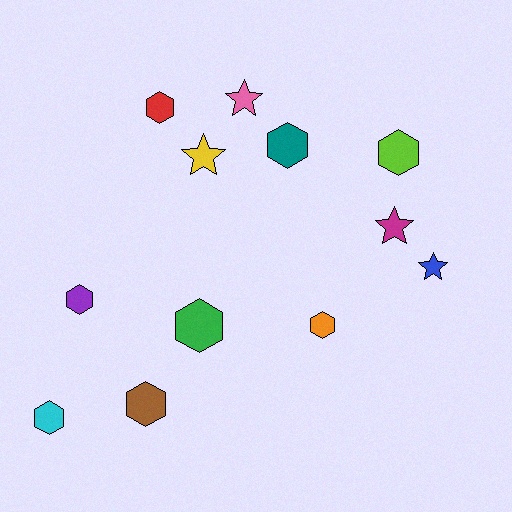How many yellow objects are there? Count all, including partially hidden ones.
There is 1 yellow object.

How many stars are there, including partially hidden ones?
There are 4 stars.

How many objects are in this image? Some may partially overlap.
There are 12 objects.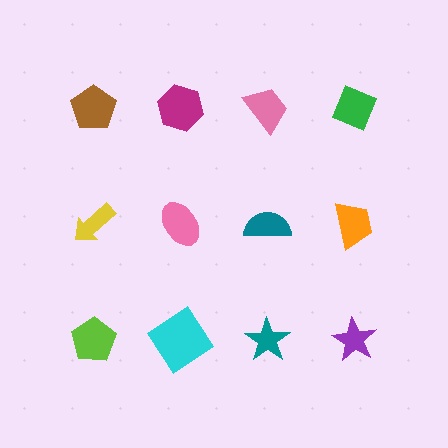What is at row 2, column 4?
An orange trapezoid.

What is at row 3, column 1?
A lime pentagon.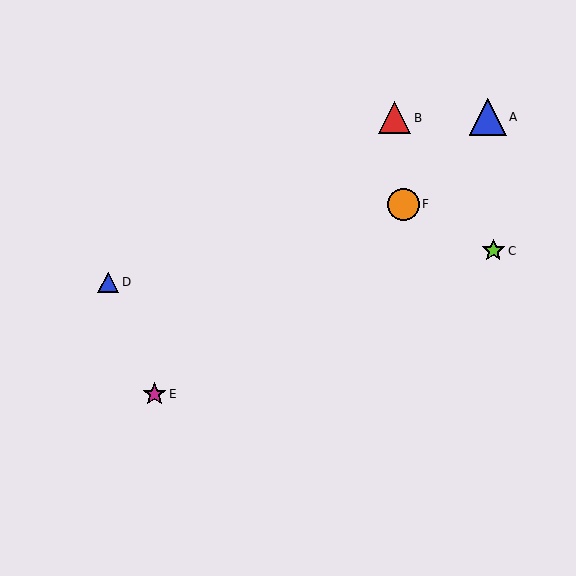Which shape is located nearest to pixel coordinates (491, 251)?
The lime star (labeled C) at (493, 251) is nearest to that location.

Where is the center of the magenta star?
The center of the magenta star is at (155, 394).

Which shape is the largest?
The blue triangle (labeled A) is the largest.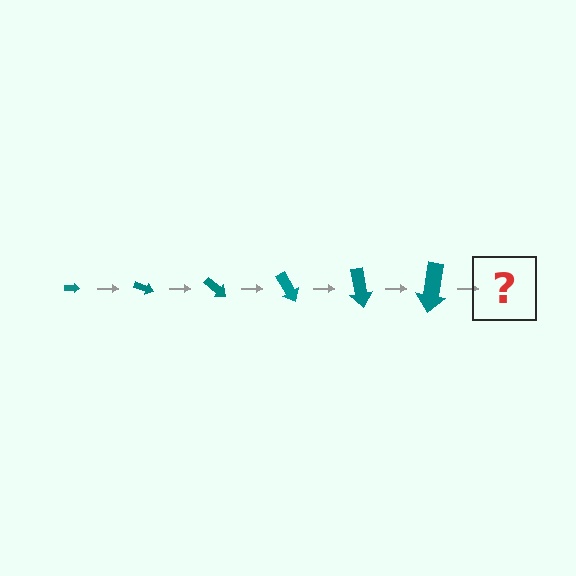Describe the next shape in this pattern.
It should be an arrow, larger than the previous one and rotated 120 degrees from the start.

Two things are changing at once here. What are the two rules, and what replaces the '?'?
The two rules are that the arrow grows larger each step and it rotates 20 degrees each step. The '?' should be an arrow, larger than the previous one and rotated 120 degrees from the start.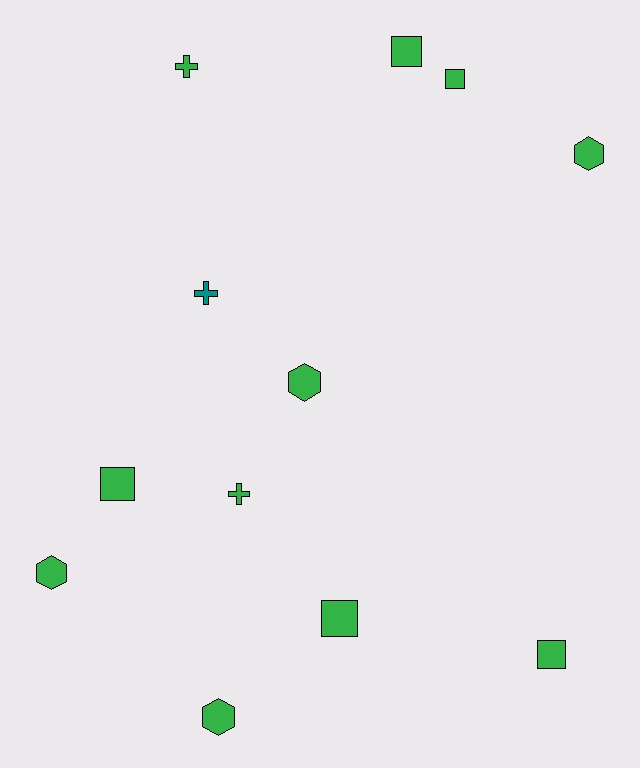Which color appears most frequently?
Green, with 11 objects.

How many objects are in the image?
There are 12 objects.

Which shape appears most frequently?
Square, with 5 objects.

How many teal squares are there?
There are no teal squares.